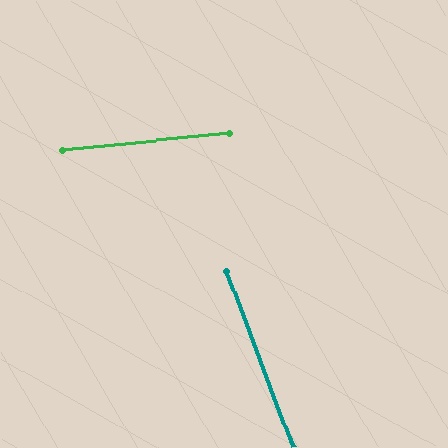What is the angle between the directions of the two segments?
Approximately 75 degrees.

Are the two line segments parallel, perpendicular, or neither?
Neither parallel nor perpendicular — they differ by about 75°.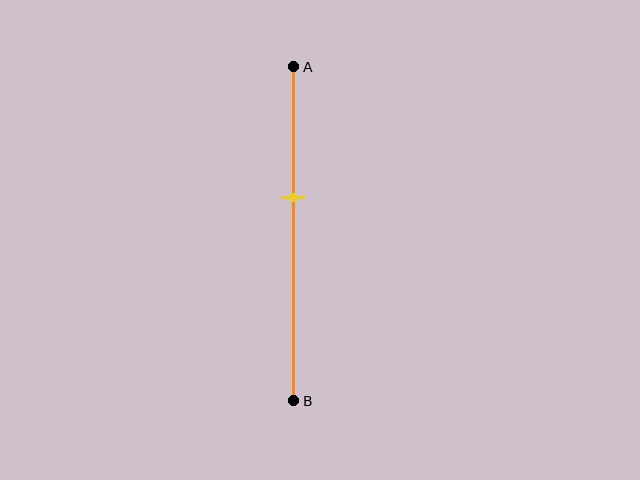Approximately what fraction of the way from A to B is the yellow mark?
The yellow mark is approximately 40% of the way from A to B.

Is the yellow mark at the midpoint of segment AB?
No, the mark is at about 40% from A, not at the 50% midpoint.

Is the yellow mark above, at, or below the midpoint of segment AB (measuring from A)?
The yellow mark is above the midpoint of segment AB.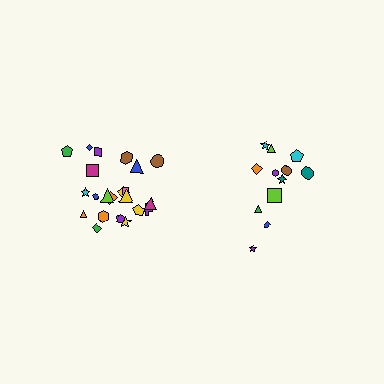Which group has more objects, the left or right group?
The left group.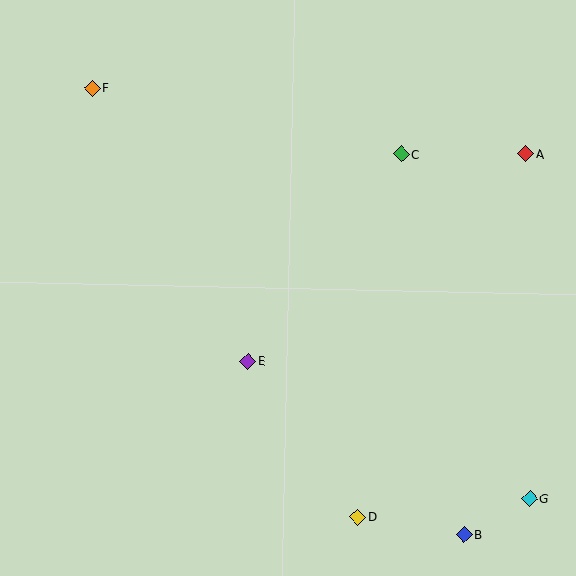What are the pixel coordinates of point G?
Point G is at (530, 499).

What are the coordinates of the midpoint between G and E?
The midpoint between G and E is at (389, 430).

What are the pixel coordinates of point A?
Point A is at (526, 154).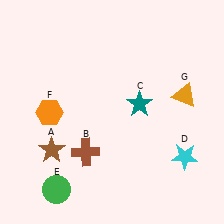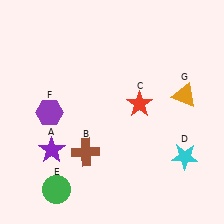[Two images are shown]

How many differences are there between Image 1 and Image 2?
There are 3 differences between the two images.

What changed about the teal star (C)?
In Image 1, C is teal. In Image 2, it changed to red.